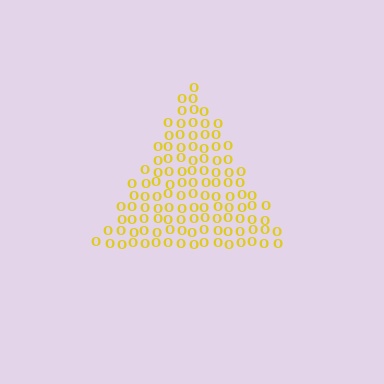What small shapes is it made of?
It is made of small letter O's.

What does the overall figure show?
The overall figure shows a triangle.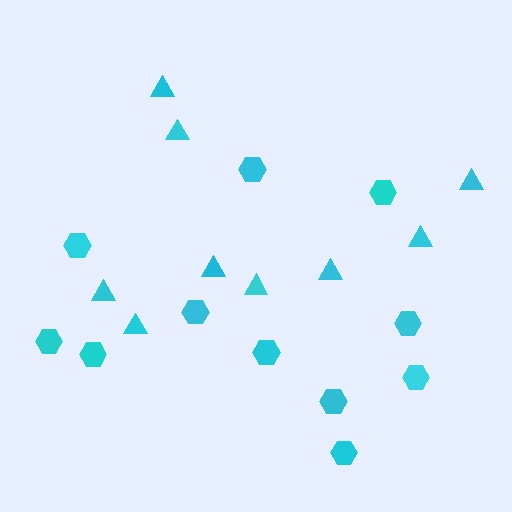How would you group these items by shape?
There are 2 groups: one group of triangles (9) and one group of hexagons (11).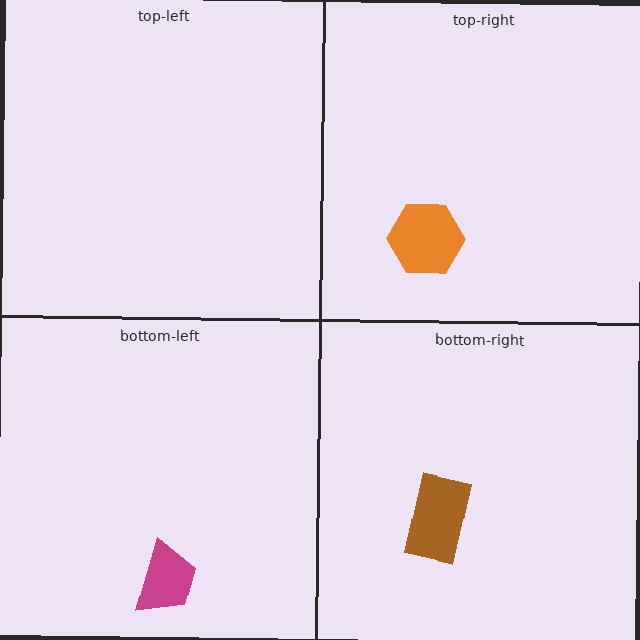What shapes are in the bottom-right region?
The brown rectangle.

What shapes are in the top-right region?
The orange hexagon.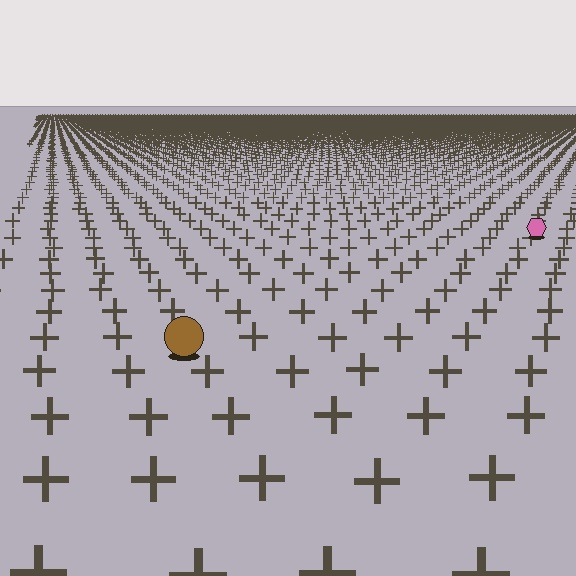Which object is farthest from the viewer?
The pink hexagon is farthest from the viewer. It appears smaller and the ground texture around it is denser.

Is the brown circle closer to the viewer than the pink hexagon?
Yes. The brown circle is closer — you can tell from the texture gradient: the ground texture is coarser near it.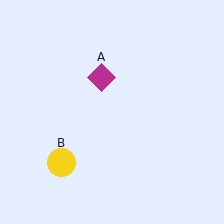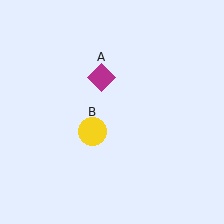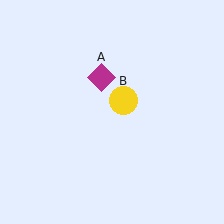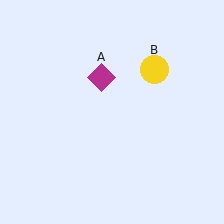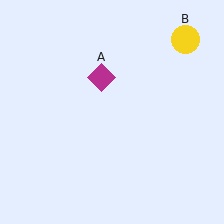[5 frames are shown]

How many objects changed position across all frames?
1 object changed position: yellow circle (object B).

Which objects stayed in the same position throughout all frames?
Magenta diamond (object A) remained stationary.